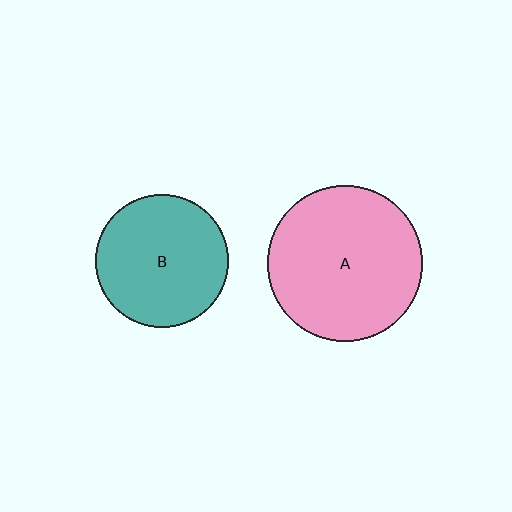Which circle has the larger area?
Circle A (pink).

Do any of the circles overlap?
No, none of the circles overlap.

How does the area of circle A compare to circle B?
Approximately 1.4 times.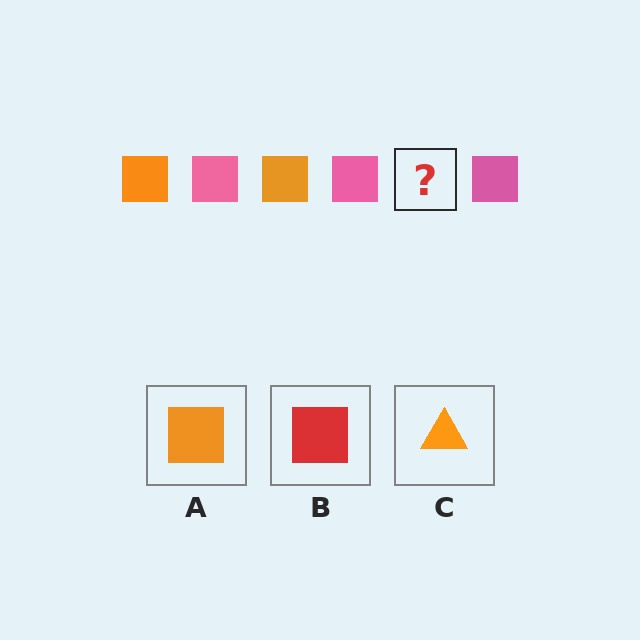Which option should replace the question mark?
Option A.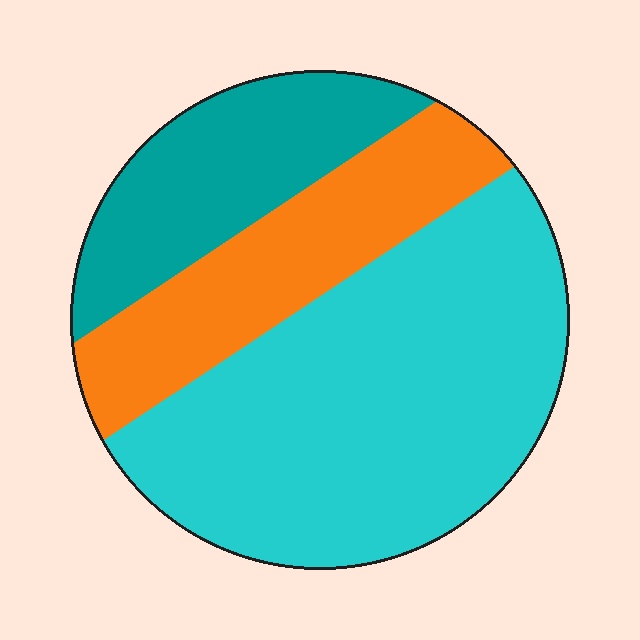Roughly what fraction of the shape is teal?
Teal takes up between a sixth and a third of the shape.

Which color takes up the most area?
Cyan, at roughly 55%.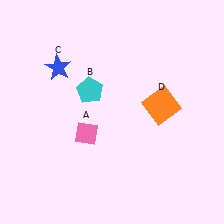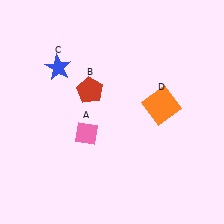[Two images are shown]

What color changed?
The pentagon (B) changed from cyan in Image 1 to red in Image 2.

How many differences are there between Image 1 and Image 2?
There is 1 difference between the two images.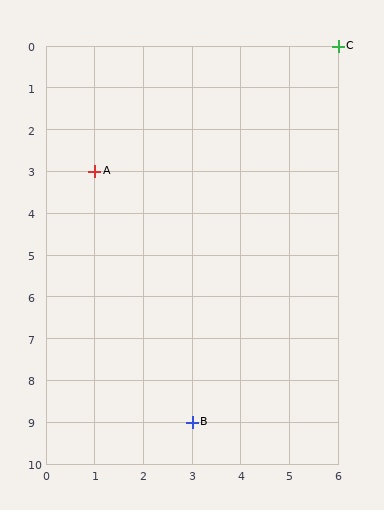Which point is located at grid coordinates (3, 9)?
Point B is at (3, 9).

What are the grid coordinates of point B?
Point B is at grid coordinates (3, 9).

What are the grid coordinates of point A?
Point A is at grid coordinates (1, 3).